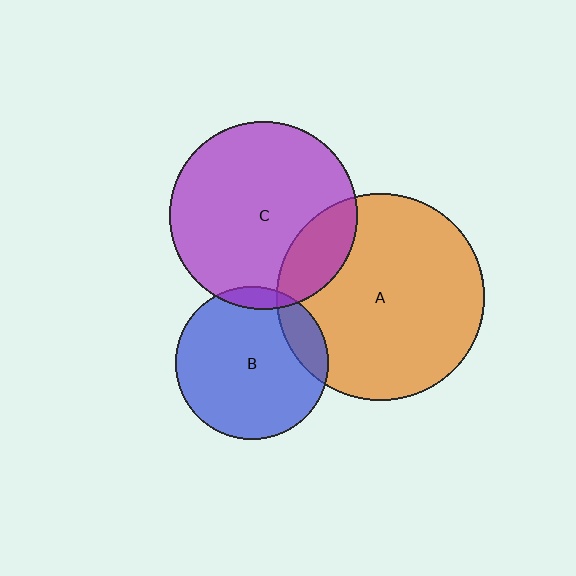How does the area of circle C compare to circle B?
Approximately 1.5 times.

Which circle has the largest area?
Circle A (orange).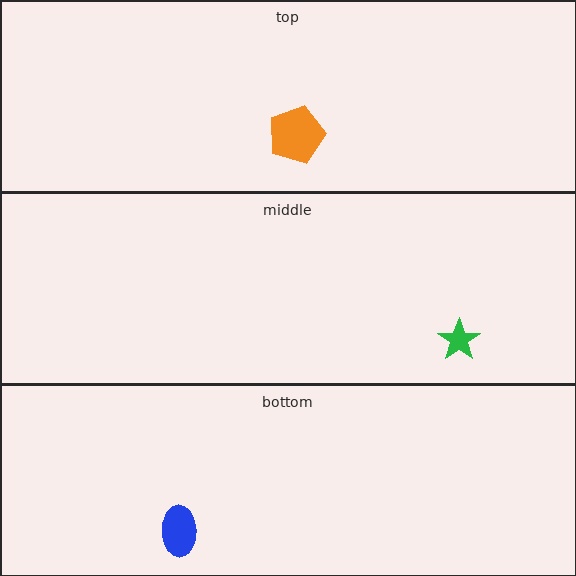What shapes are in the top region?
The orange pentagon.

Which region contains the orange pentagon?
The top region.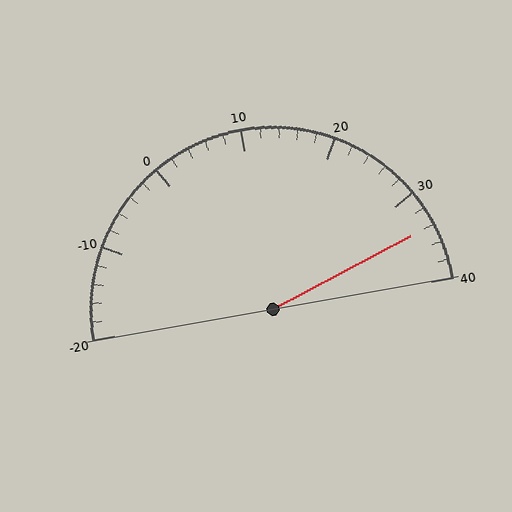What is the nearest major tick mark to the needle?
The nearest major tick mark is 30.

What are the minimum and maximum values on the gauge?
The gauge ranges from -20 to 40.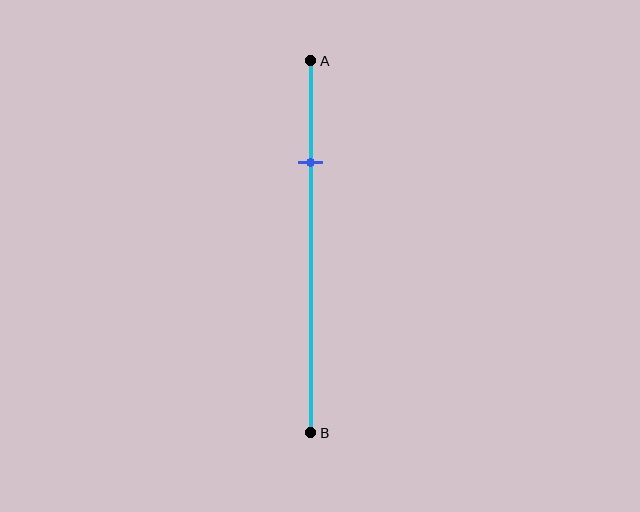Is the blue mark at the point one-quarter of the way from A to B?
Yes, the mark is approximately at the one-quarter point.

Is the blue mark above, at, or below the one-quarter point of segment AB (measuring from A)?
The blue mark is approximately at the one-quarter point of segment AB.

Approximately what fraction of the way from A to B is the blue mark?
The blue mark is approximately 25% of the way from A to B.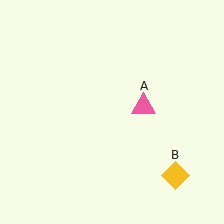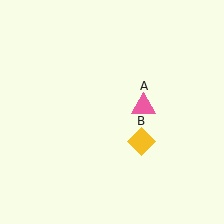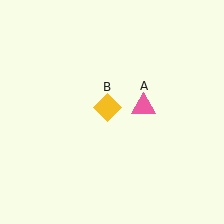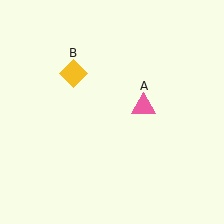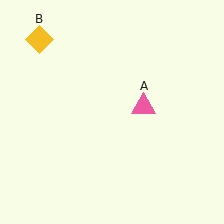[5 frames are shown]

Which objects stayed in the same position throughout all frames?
Pink triangle (object A) remained stationary.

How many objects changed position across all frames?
1 object changed position: yellow diamond (object B).